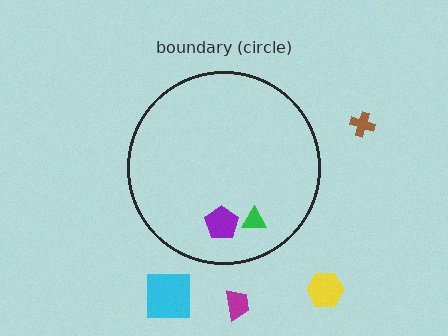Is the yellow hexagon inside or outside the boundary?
Outside.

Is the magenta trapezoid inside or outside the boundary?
Outside.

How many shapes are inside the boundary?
2 inside, 4 outside.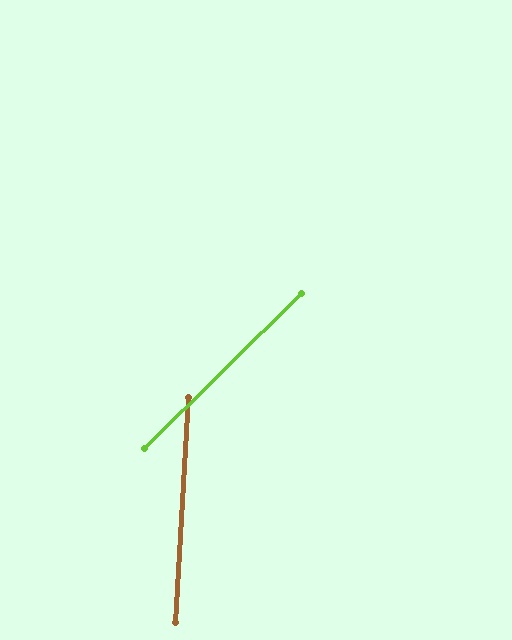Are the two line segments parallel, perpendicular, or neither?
Neither parallel nor perpendicular — they differ by about 42°.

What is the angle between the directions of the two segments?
Approximately 42 degrees.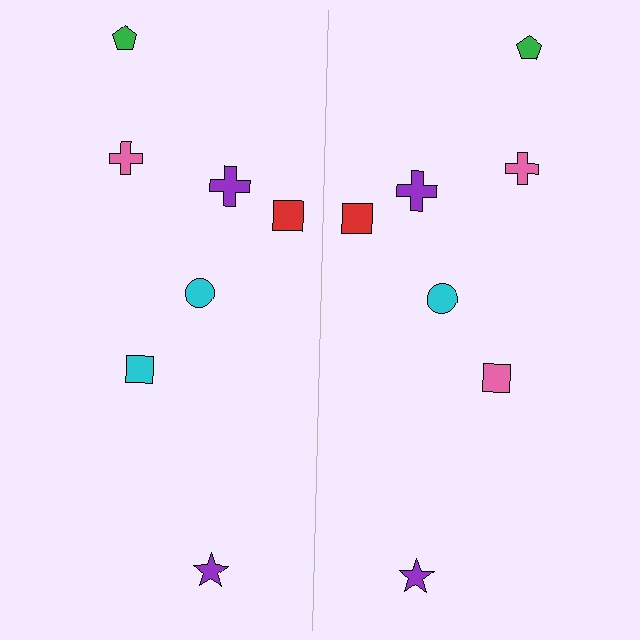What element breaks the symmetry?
The pink square on the right side breaks the symmetry — its mirror counterpart is cyan.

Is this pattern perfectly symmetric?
No, the pattern is not perfectly symmetric. The pink square on the right side breaks the symmetry — its mirror counterpart is cyan.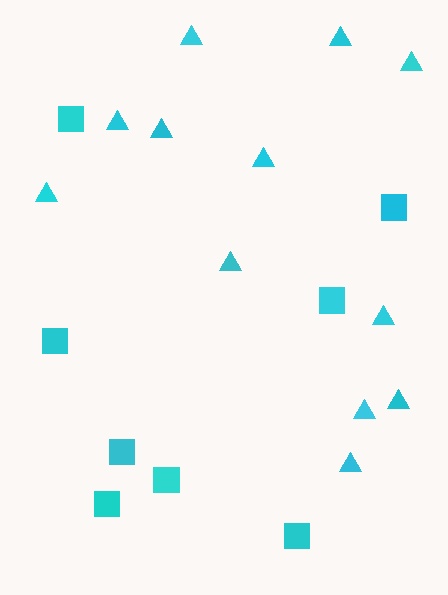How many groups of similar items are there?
There are 2 groups: one group of triangles (12) and one group of squares (8).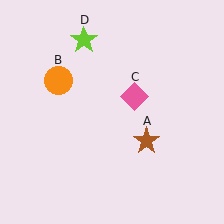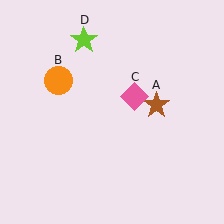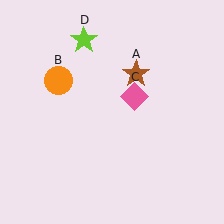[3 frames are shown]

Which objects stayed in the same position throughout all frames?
Orange circle (object B) and pink diamond (object C) and lime star (object D) remained stationary.